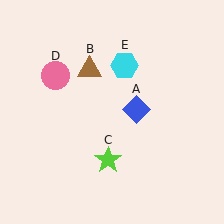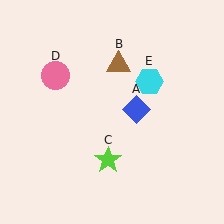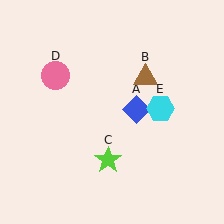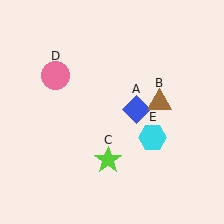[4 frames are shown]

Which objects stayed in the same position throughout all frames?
Blue diamond (object A) and lime star (object C) and pink circle (object D) remained stationary.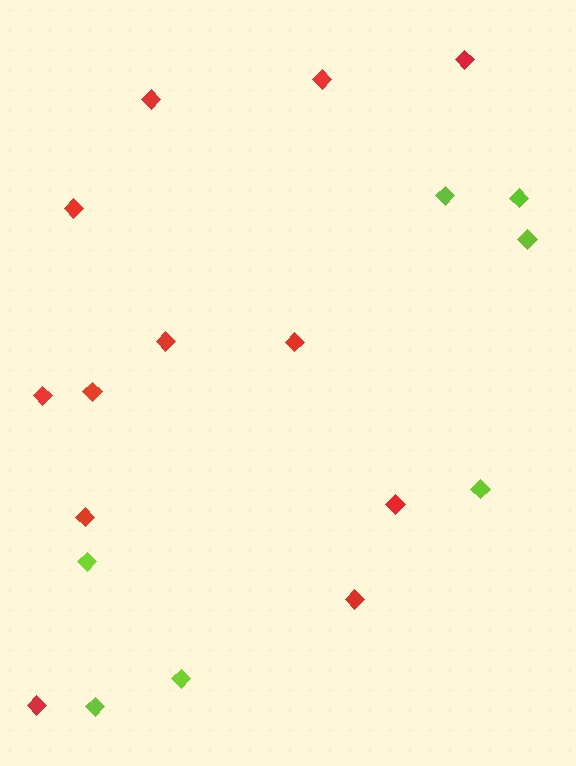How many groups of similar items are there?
There are 2 groups: one group of red diamonds (12) and one group of lime diamonds (7).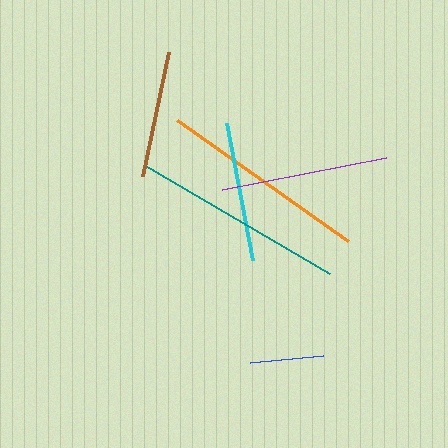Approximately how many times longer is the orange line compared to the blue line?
The orange line is approximately 2.9 times the length of the blue line.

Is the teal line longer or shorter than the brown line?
The teal line is longer than the brown line.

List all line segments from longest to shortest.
From longest to shortest: teal, orange, purple, cyan, brown, blue.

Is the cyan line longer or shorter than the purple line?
The purple line is longer than the cyan line.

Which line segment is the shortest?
The blue line is the shortest at approximately 73 pixels.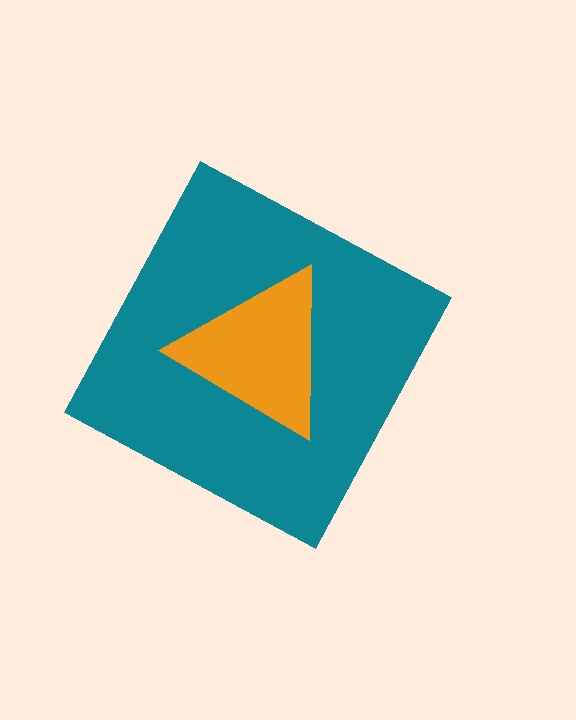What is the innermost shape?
The orange triangle.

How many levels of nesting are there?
2.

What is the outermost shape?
The teal diamond.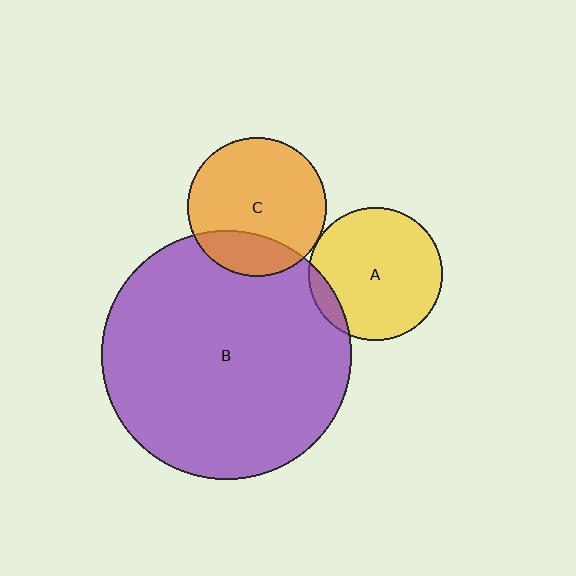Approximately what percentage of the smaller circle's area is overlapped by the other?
Approximately 5%.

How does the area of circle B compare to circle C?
Approximately 3.2 times.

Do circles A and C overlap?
Yes.